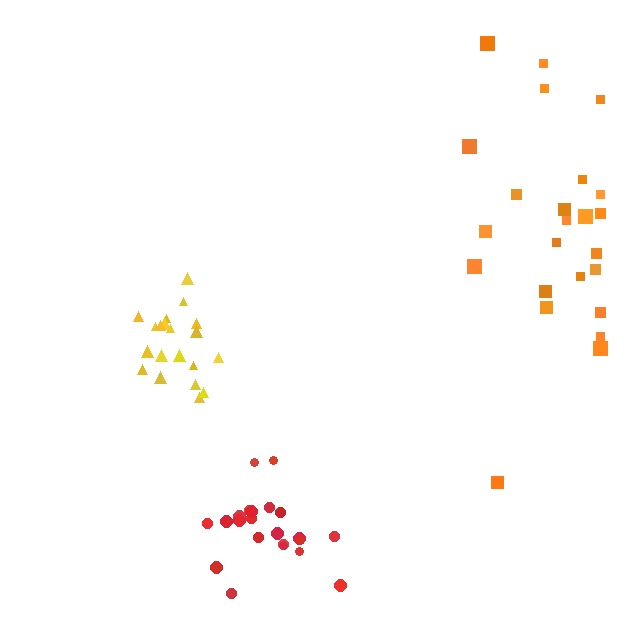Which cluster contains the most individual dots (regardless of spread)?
Orange (24).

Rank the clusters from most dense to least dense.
yellow, red, orange.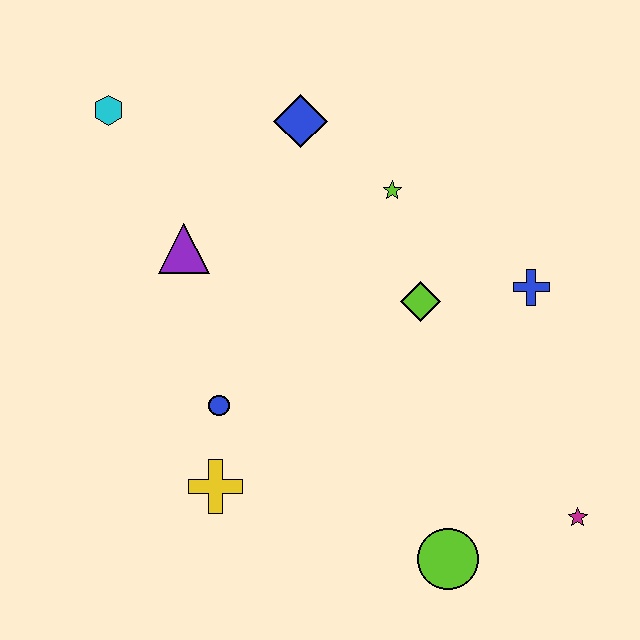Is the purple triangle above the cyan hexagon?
No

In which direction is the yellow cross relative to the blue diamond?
The yellow cross is below the blue diamond.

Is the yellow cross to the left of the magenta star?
Yes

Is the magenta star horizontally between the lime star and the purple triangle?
No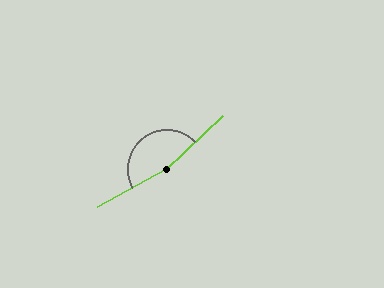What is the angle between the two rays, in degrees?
Approximately 165 degrees.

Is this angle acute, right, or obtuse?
It is obtuse.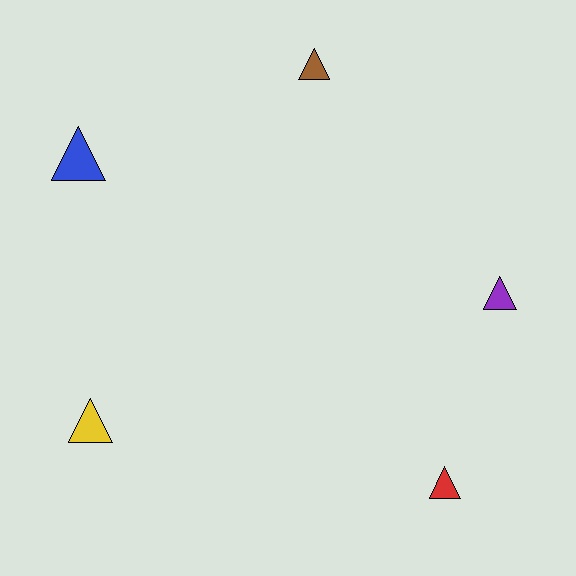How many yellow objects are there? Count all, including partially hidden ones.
There is 1 yellow object.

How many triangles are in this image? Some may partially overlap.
There are 5 triangles.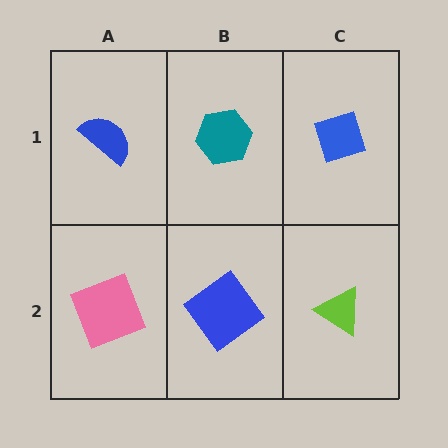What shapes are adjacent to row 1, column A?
A pink square (row 2, column A), a teal hexagon (row 1, column B).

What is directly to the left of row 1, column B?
A blue semicircle.